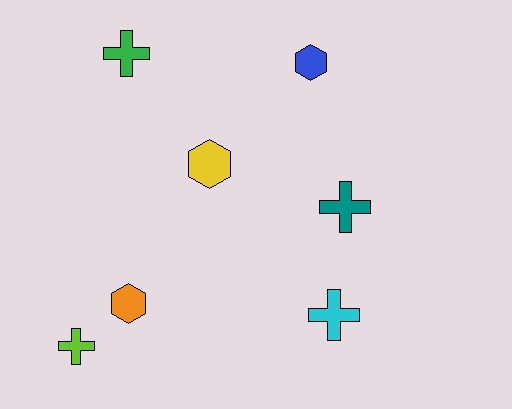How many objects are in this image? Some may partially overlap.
There are 7 objects.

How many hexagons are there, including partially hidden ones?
There are 3 hexagons.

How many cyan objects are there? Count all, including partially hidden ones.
There is 1 cyan object.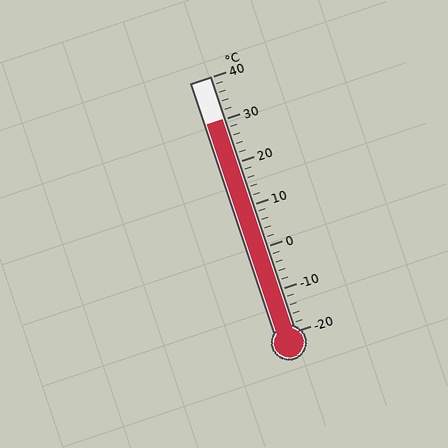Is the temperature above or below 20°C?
The temperature is above 20°C.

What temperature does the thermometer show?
The thermometer shows approximately 30°C.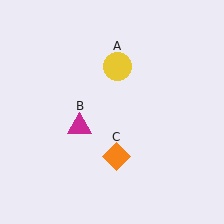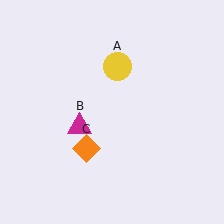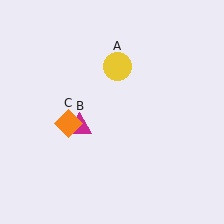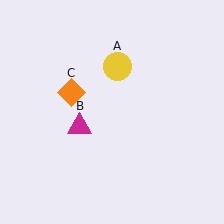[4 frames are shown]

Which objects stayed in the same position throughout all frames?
Yellow circle (object A) and magenta triangle (object B) remained stationary.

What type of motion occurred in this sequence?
The orange diamond (object C) rotated clockwise around the center of the scene.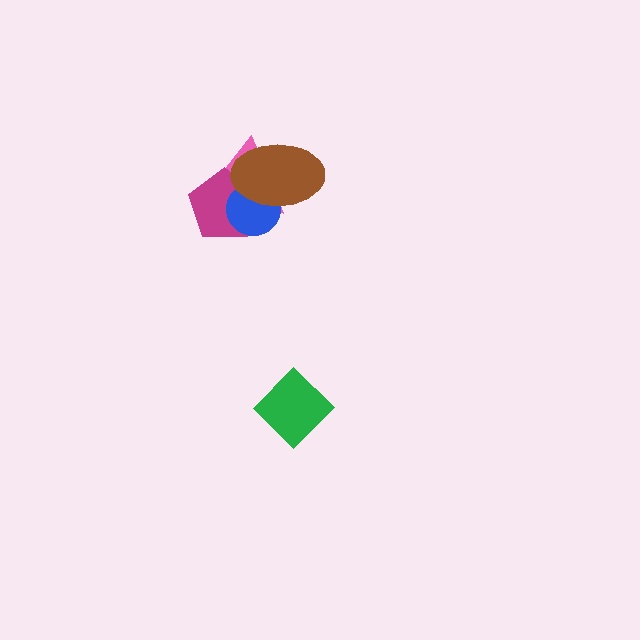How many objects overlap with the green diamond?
0 objects overlap with the green diamond.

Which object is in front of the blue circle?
The brown ellipse is in front of the blue circle.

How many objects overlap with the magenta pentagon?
3 objects overlap with the magenta pentagon.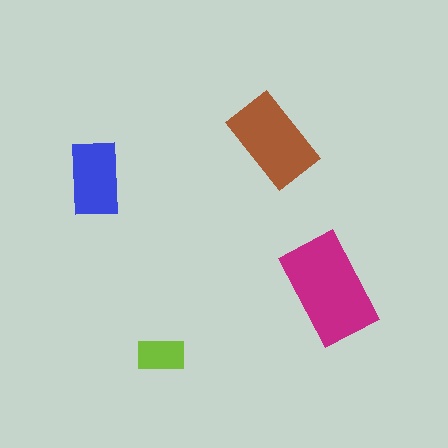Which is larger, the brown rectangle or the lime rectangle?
The brown one.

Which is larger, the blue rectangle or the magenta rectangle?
The magenta one.